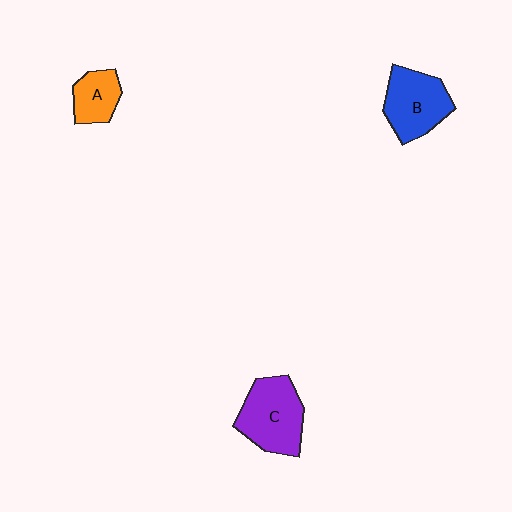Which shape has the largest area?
Shape C (purple).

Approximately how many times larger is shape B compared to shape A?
Approximately 1.7 times.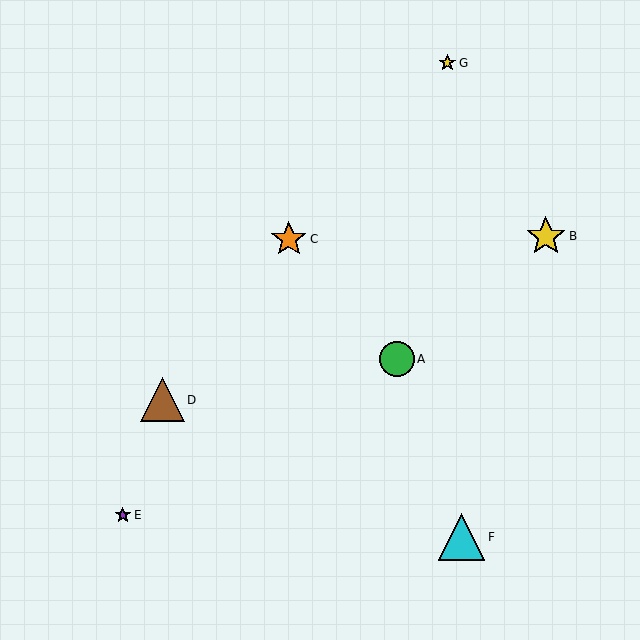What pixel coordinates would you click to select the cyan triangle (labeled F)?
Click at (462, 537) to select the cyan triangle F.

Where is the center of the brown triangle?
The center of the brown triangle is at (162, 400).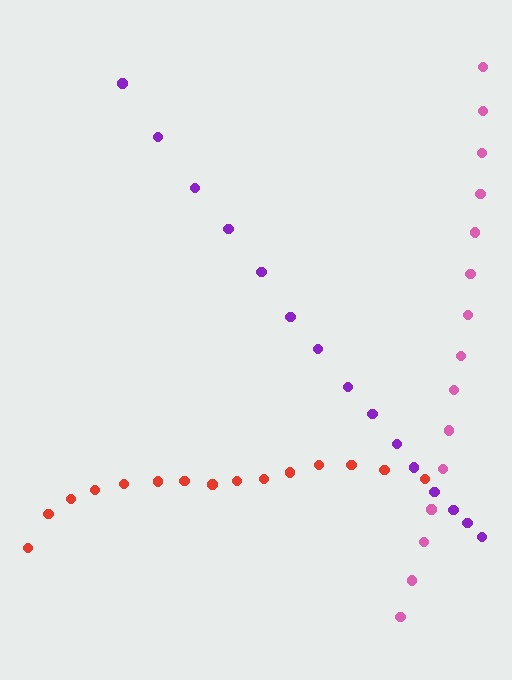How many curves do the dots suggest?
There are 3 distinct paths.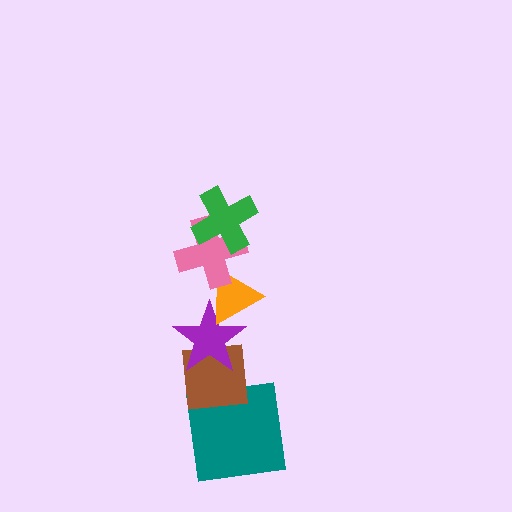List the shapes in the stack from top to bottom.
From top to bottom: the green cross, the pink cross, the orange triangle, the purple star, the brown square, the teal square.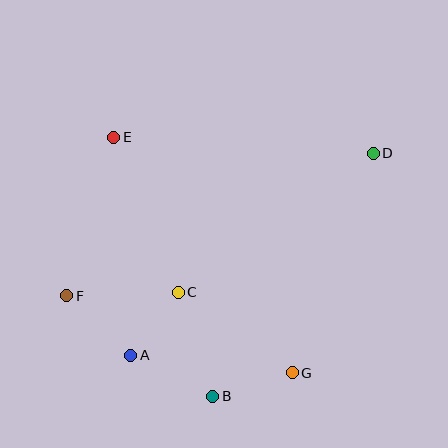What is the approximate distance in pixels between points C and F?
The distance between C and F is approximately 111 pixels.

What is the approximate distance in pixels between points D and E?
The distance between D and E is approximately 260 pixels.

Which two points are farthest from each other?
Points D and F are farthest from each other.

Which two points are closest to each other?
Points A and C are closest to each other.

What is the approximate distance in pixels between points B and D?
The distance between B and D is approximately 291 pixels.